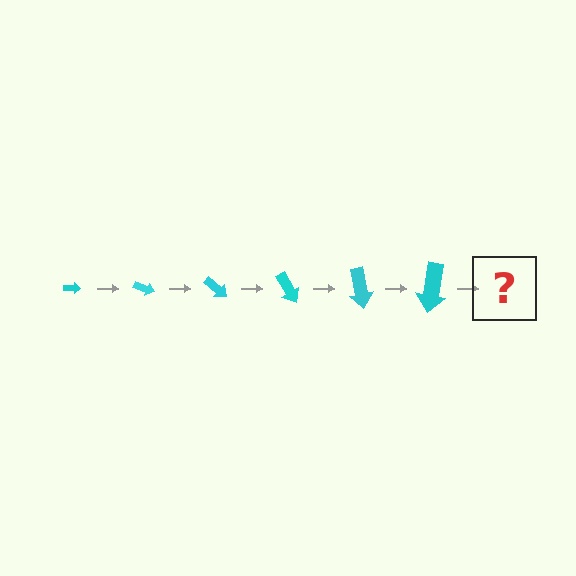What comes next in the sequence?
The next element should be an arrow, larger than the previous one and rotated 120 degrees from the start.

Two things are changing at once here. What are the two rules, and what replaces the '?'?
The two rules are that the arrow grows larger each step and it rotates 20 degrees each step. The '?' should be an arrow, larger than the previous one and rotated 120 degrees from the start.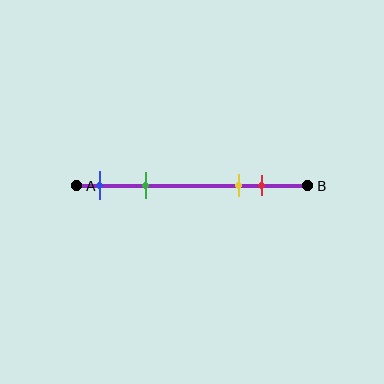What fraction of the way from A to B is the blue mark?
The blue mark is approximately 10% (0.1) of the way from A to B.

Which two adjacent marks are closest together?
The yellow and red marks are the closest adjacent pair.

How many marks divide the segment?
There are 4 marks dividing the segment.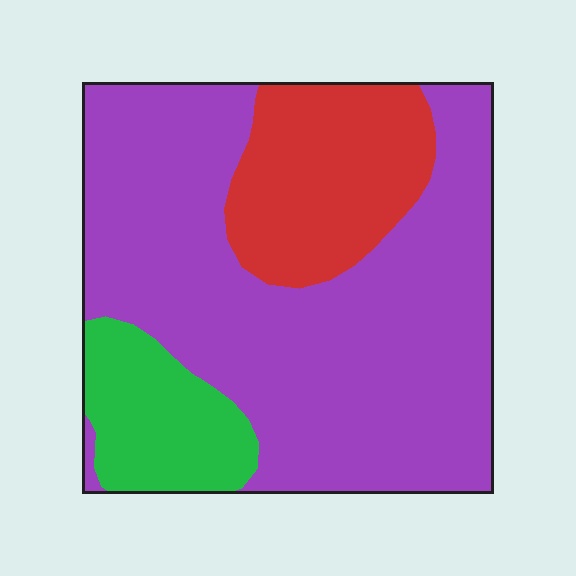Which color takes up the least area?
Green, at roughly 15%.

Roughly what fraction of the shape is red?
Red covers around 20% of the shape.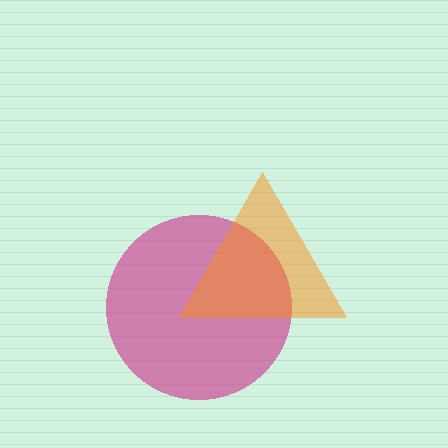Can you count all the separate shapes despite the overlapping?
Yes, there are 2 separate shapes.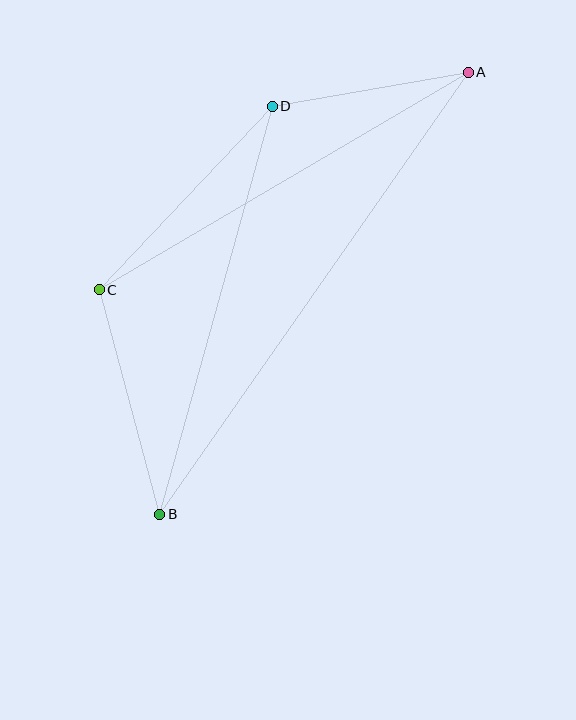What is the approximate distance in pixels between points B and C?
The distance between B and C is approximately 233 pixels.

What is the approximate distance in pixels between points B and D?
The distance between B and D is approximately 424 pixels.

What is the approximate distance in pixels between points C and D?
The distance between C and D is approximately 252 pixels.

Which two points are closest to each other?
Points A and D are closest to each other.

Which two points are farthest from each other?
Points A and B are farthest from each other.